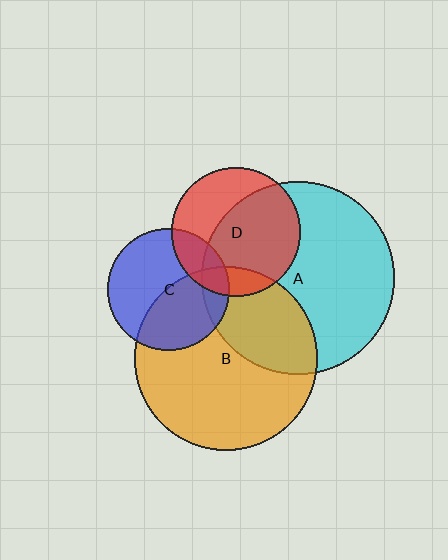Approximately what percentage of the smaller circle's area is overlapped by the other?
Approximately 15%.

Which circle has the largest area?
Circle A (cyan).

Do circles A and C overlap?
Yes.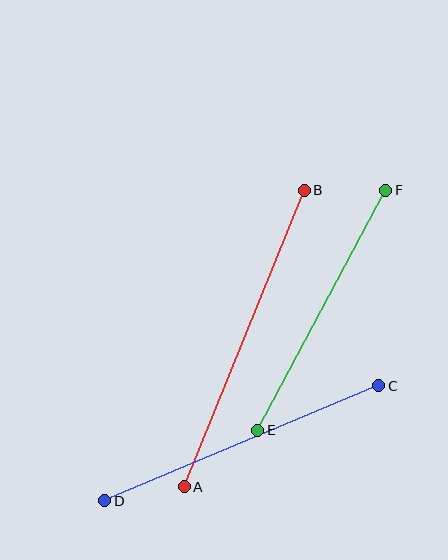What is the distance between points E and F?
The distance is approximately 272 pixels.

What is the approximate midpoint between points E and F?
The midpoint is at approximately (322, 310) pixels.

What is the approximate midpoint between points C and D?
The midpoint is at approximately (242, 443) pixels.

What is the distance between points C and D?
The distance is approximately 297 pixels.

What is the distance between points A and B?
The distance is approximately 320 pixels.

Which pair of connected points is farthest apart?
Points A and B are farthest apart.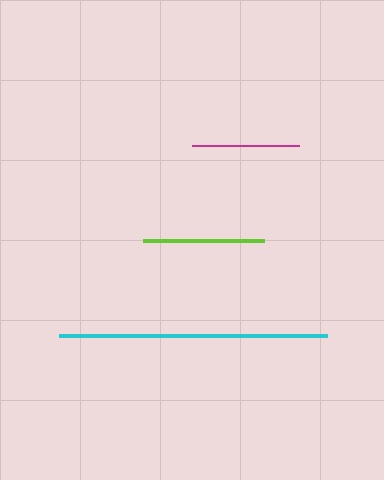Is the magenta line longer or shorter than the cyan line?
The cyan line is longer than the magenta line.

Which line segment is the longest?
The cyan line is the longest at approximately 268 pixels.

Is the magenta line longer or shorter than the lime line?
The lime line is longer than the magenta line.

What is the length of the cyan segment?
The cyan segment is approximately 268 pixels long.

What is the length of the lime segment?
The lime segment is approximately 121 pixels long.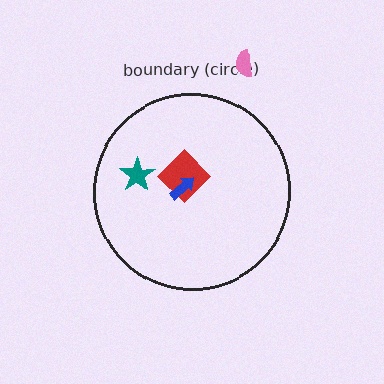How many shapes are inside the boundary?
3 inside, 1 outside.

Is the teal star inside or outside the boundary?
Inside.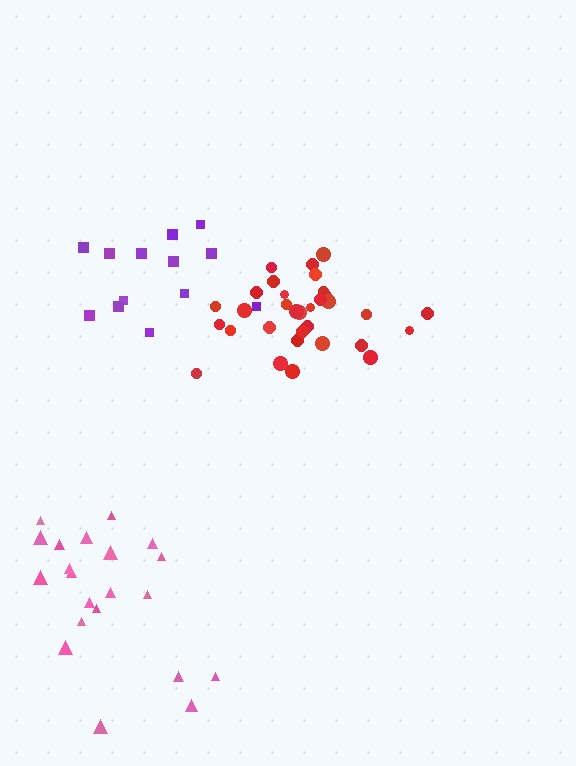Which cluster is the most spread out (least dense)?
Purple.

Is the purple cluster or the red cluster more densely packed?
Red.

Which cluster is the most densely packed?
Red.